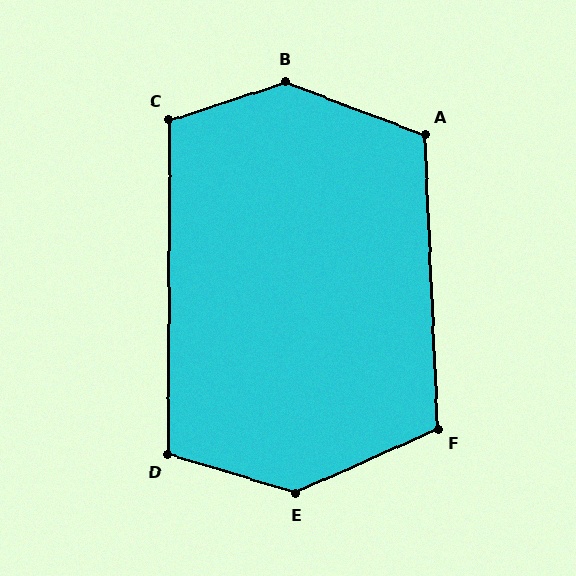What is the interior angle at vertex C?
Approximately 108 degrees (obtuse).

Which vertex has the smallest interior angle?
D, at approximately 107 degrees.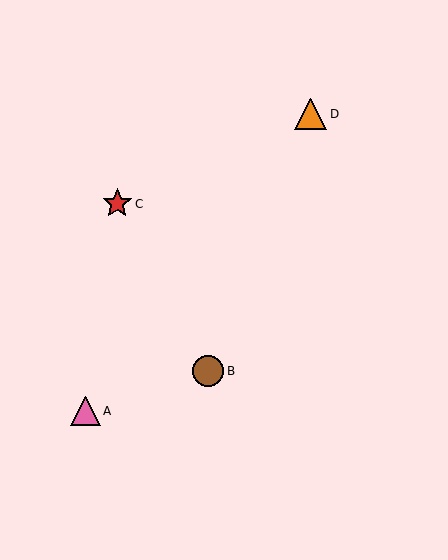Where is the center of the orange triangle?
The center of the orange triangle is at (311, 114).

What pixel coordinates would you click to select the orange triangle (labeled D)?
Click at (311, 114) to select the orange triangle D.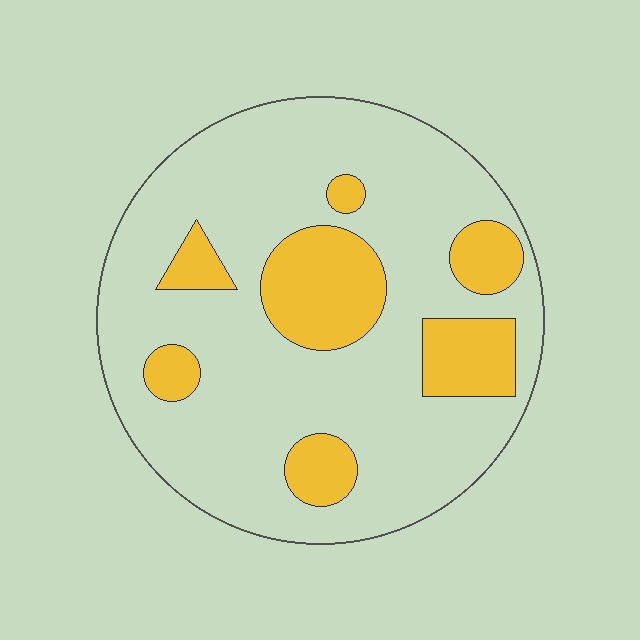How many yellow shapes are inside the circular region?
7.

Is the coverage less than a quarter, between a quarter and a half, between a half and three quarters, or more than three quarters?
Less than a quarter.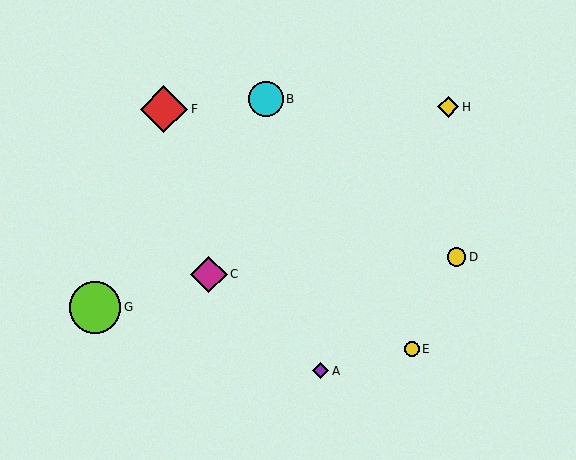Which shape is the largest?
The lime circle (labeled G) is the largest.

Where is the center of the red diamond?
The center of the red diamond is at (164, 109).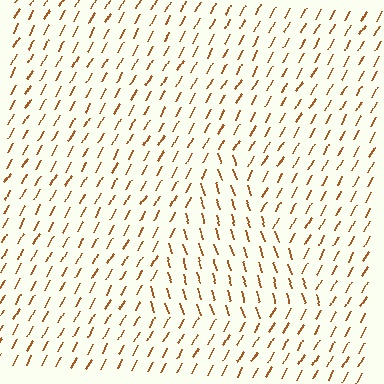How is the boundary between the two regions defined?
The boundary is defined purely by a change in line orientation (approximately 45 degrees difference). All lines are the same color and thickness.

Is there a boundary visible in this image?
Yes, there is a texture boundary formed by a change in line orientation.